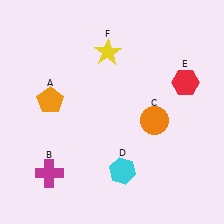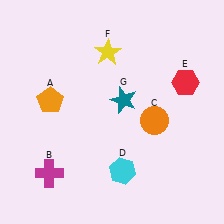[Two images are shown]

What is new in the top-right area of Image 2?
A teal star (G) was added in the top-right area of Image 2.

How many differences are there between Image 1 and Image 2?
There is 1 difference between the two images.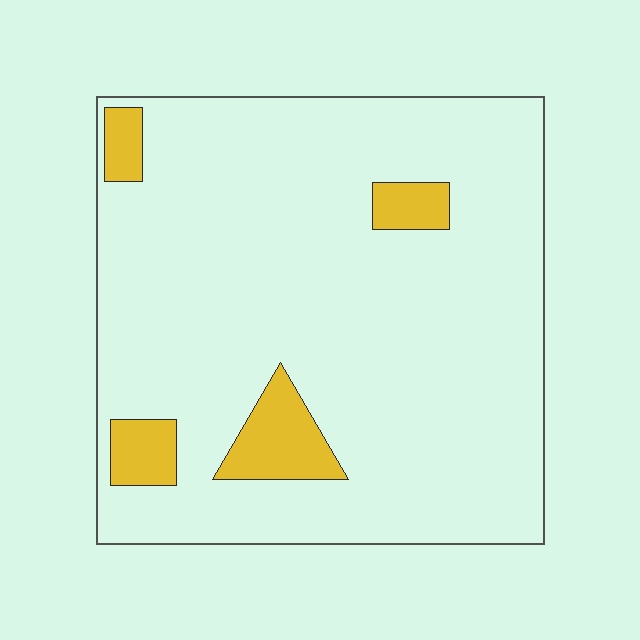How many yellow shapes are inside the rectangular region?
4.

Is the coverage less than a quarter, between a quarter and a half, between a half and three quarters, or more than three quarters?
Less than a quarter.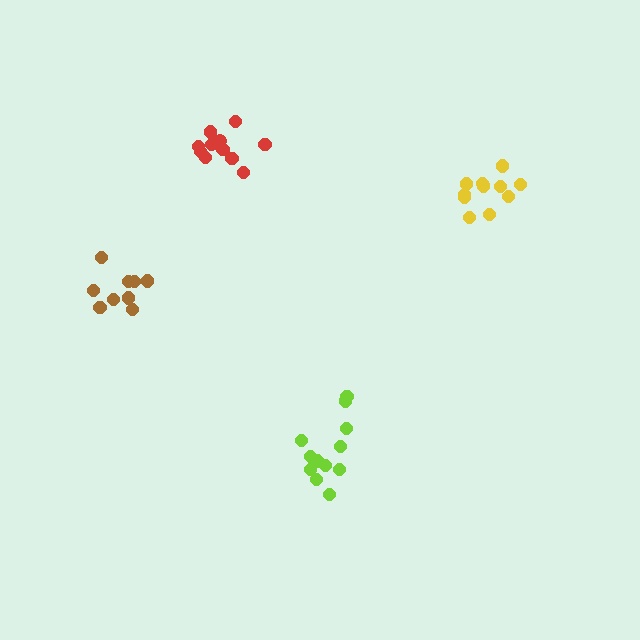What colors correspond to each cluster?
The clusters are colored: lime, red, yellow, brown.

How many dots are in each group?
Group 1: 13 dots, Group 2: 12 dots, Group 3: 11 dots, Group 4: 9 dots (45 total).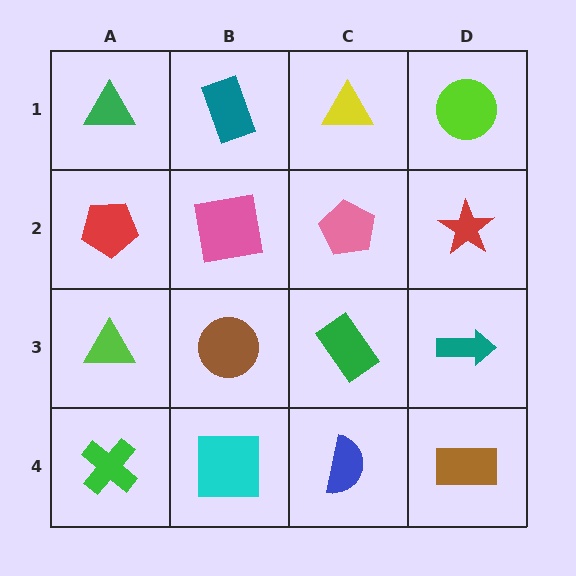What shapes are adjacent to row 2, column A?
A green triangle (row 1, column A), a lime triangle (row 3, column A), a pink square (row 2, column B).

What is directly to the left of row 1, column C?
A teal rectangle.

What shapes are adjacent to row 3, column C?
A pink pentagon (row 2, column C), a blue semicircle (row 4, column C), a brown circle (row 3, column B), a teal arrow (row 3, column D).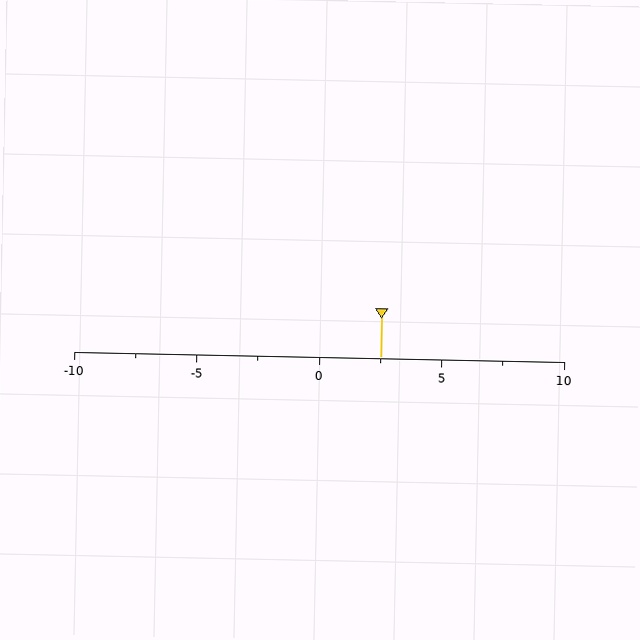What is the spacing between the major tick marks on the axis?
The major ticks are spaced 5 apart.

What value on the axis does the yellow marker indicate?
The marker indicates approximately 2.5.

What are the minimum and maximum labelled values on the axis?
The axis runs from -10 to 10.